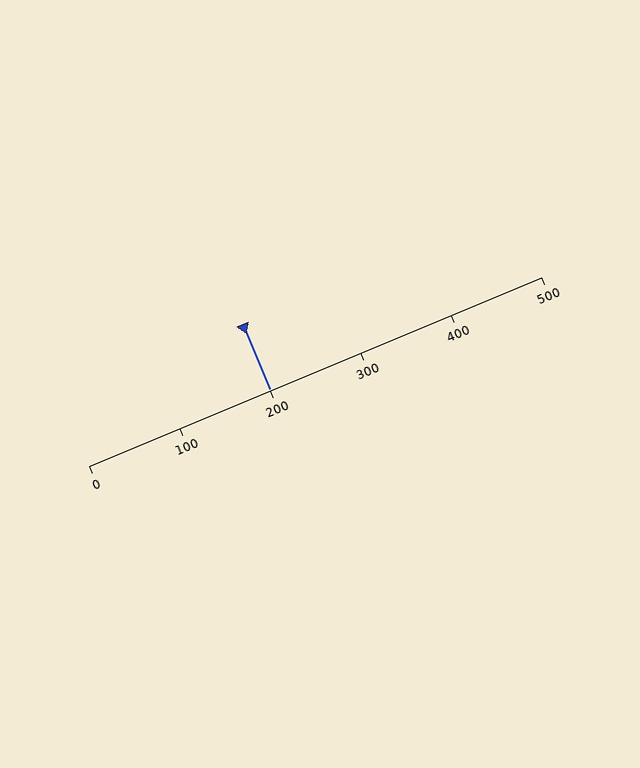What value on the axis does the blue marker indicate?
The marker indicates approximately 200.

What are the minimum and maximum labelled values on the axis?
The axis runs from 0 to 500.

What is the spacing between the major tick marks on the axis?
The major ticks are spaced 100 apart.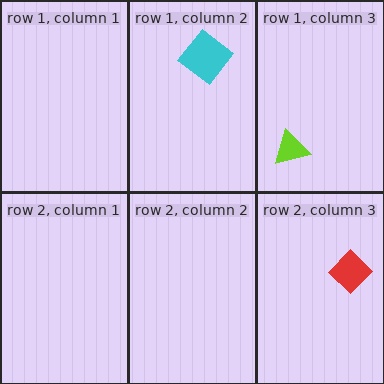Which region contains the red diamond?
The row 2, column 3 region.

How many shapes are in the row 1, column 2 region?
1.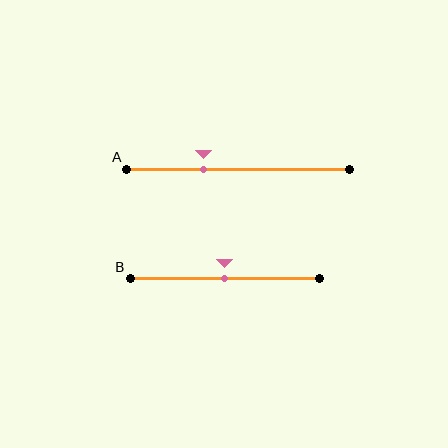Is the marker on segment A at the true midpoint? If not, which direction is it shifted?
No, the marker on segment A is shifted to the left by about 15% of the segment length.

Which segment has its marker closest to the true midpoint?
Segment B has its marker closest to the true midpoint.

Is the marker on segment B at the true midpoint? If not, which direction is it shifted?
Yes, the marker on segment B is at the true midpoint.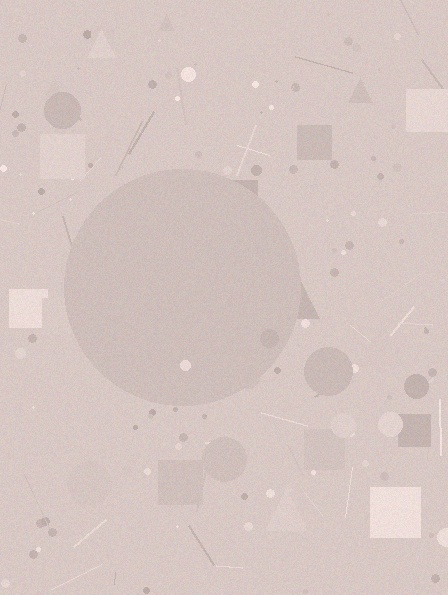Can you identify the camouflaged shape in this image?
The camouflaged shape is a circle.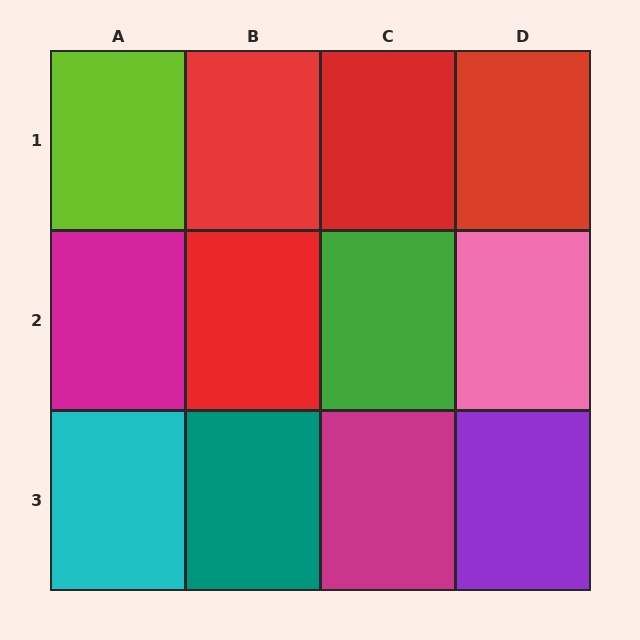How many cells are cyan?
1 cell is cyan.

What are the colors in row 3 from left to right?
Cyan, teal, magenta, purple.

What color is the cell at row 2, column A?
Magenta.